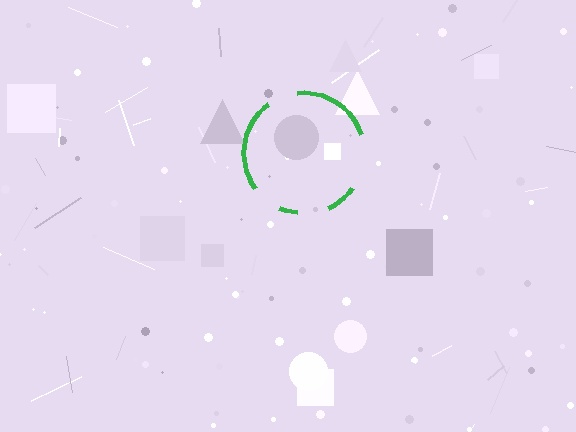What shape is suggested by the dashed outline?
The dashed outline suggests a circle.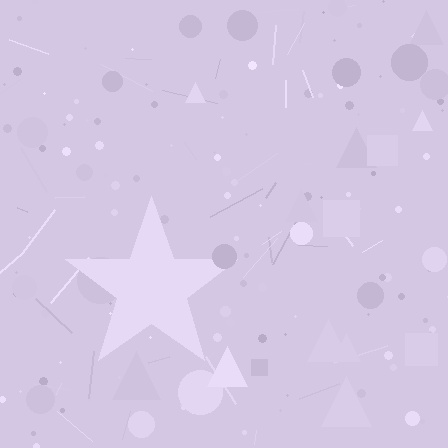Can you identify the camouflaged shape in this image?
The camouflaged shape is a star.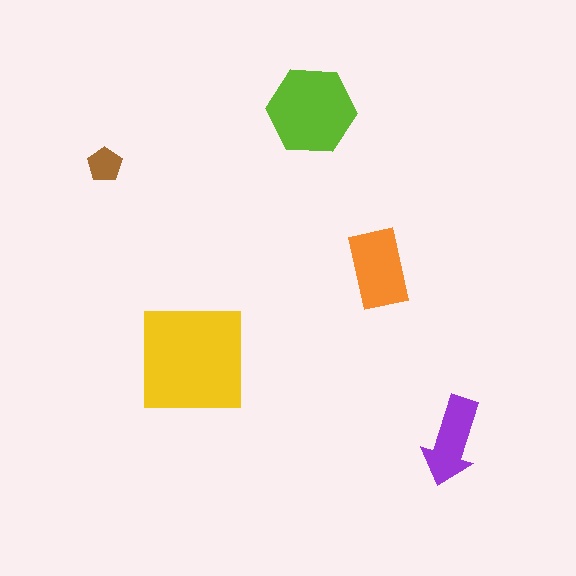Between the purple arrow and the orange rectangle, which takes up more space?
The orange rectangle.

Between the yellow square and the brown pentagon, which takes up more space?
The yellow square.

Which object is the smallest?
The brown pentagon.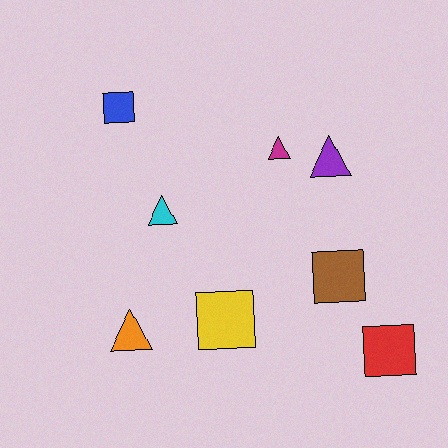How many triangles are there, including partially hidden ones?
There are 4 triangles.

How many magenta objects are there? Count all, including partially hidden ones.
There is 1 magenta object.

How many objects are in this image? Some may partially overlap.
There are 8 objects.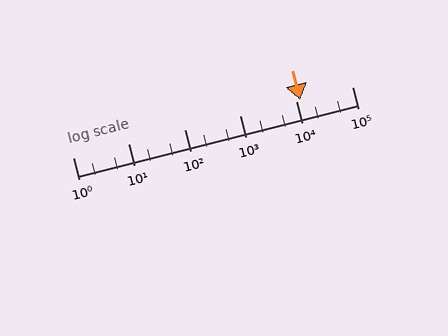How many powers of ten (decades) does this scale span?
The scale spans 5 decades, from 1 to 100000.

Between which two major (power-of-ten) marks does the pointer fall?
The pointer is between 10000 and 100000.